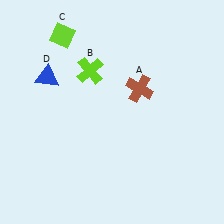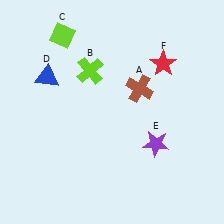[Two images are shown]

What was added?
A purple star (E), a red star (F) were added in Image 2.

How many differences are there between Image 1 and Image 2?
There are 2 differences between the two images.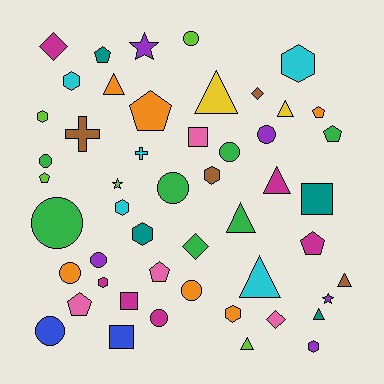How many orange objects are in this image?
There are 6 orange objects.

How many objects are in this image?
There are 50 objects.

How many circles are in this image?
There are 11 circles.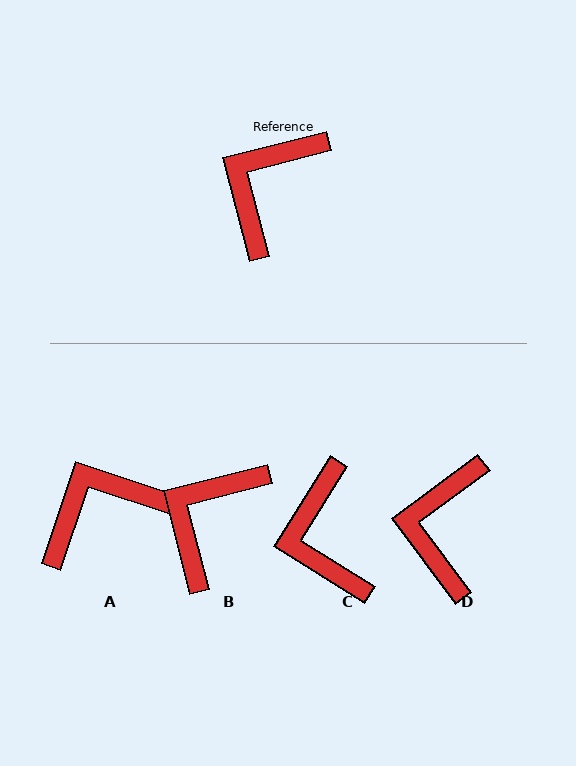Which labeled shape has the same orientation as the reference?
B.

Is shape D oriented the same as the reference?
No, it is off by about 22 degrees.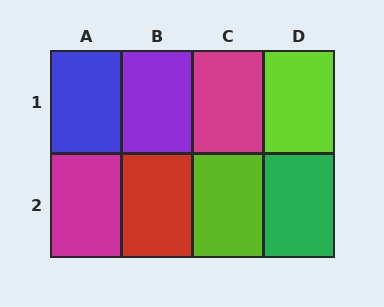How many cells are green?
1 cell is green.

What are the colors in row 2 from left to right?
Magenta, red, lime, green.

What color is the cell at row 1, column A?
Blue.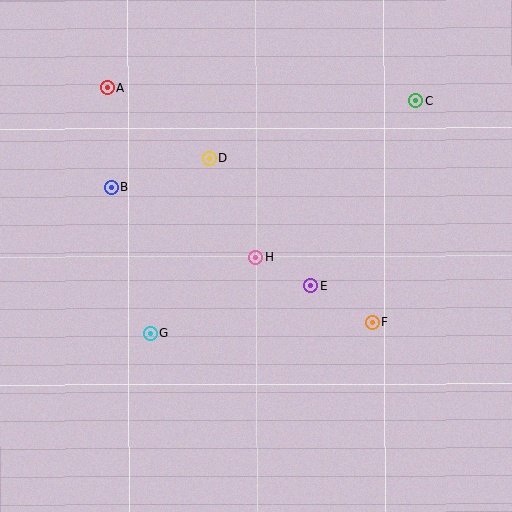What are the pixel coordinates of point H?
Point H is at (256, 257).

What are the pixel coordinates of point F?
Point F is at (373, 322).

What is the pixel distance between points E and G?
The distance between E and G is 167 pixels.